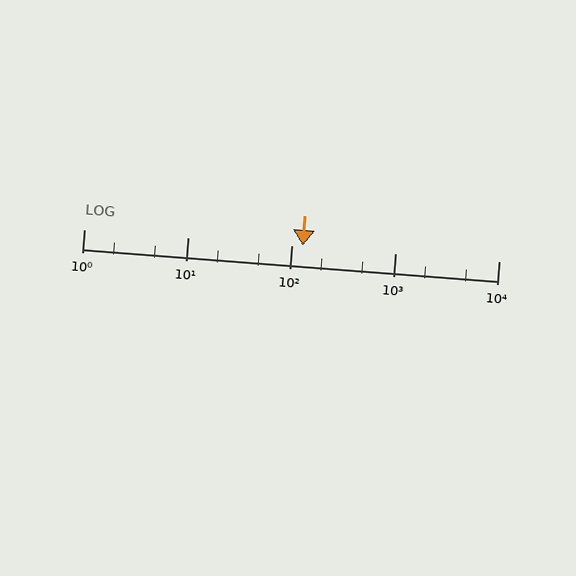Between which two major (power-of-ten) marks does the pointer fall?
The pointer is between 100 and 1000.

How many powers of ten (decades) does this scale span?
The scale spans 4 decades, from 1 to 10000.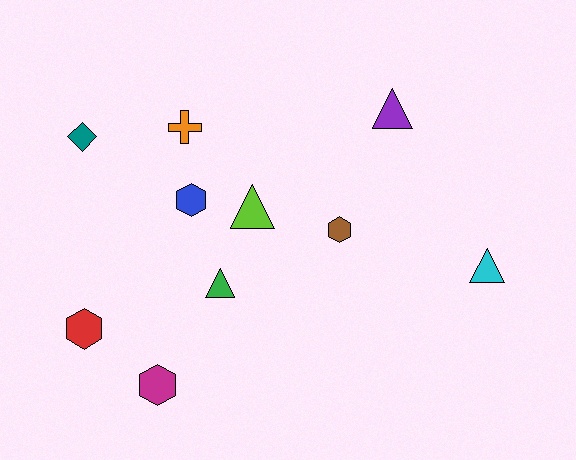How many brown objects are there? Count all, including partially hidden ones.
There is 1 brown object.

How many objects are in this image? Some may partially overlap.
There are 10 objects.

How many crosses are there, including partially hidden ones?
There is 1 cross.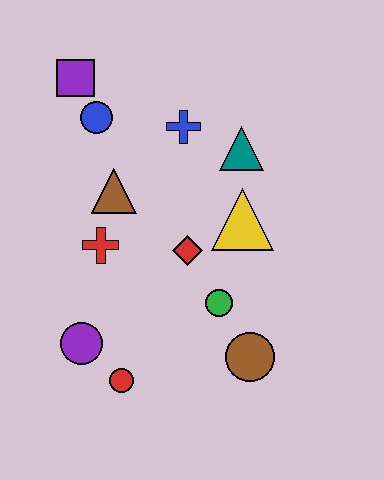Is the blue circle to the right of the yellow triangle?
No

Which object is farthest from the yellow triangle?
The purple square is farthest from the yellow triangle.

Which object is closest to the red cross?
The brown triangle is closest to the red cross.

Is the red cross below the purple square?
Yes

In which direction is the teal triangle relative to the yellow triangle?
The teal triangle is above the yellow triangle.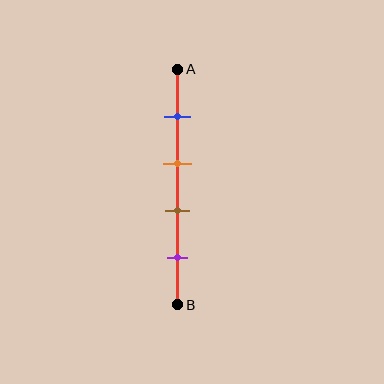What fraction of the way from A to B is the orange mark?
The orange mark is approximately 40% (0.4) of the way from A to B.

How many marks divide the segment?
There are 4 marks dividing the segment.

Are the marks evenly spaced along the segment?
Yes, the marks are approximately evenly spaced.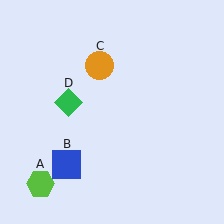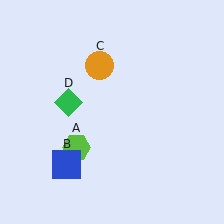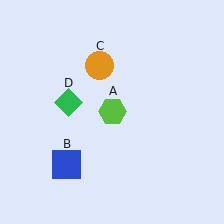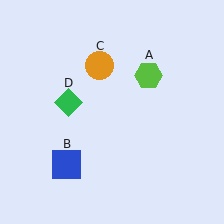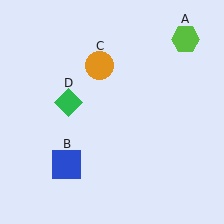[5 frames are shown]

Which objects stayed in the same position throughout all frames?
Blue square (object B) and orange circle (object C) and green diamond (object D) remained stationary.